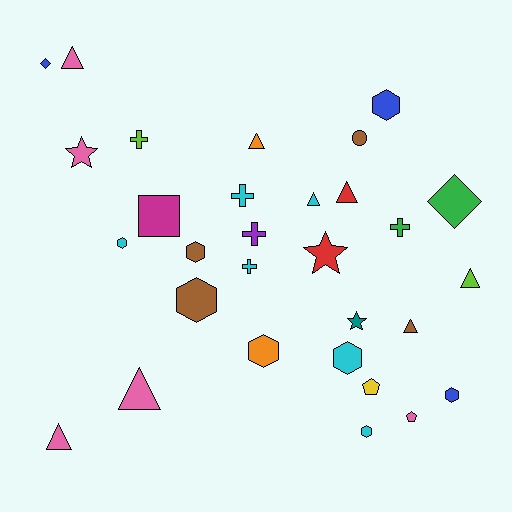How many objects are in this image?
There are 30 objects.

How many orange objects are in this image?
There are 2 orange objects.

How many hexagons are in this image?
There are 8 hexagons.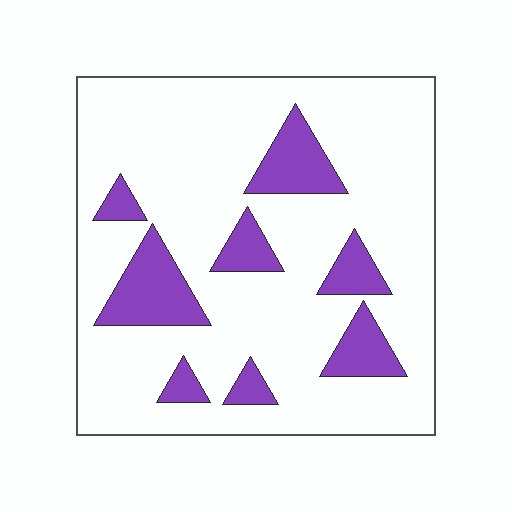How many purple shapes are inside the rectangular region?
8.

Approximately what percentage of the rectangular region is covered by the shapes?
Approximately 20%.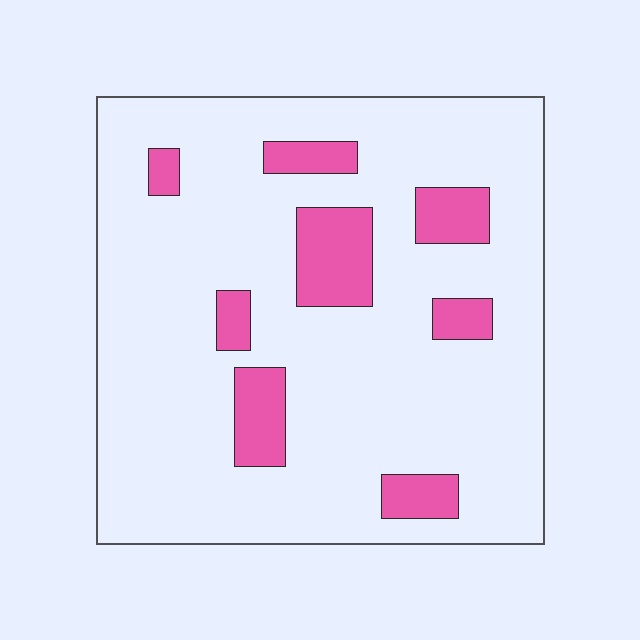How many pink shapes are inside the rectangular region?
8.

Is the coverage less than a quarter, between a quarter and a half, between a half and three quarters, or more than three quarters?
Less than a quarter.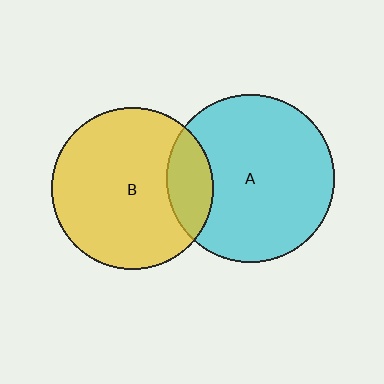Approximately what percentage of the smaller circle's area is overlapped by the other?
Approximately 20%.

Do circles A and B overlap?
Yes.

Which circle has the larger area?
Circle A (cyan).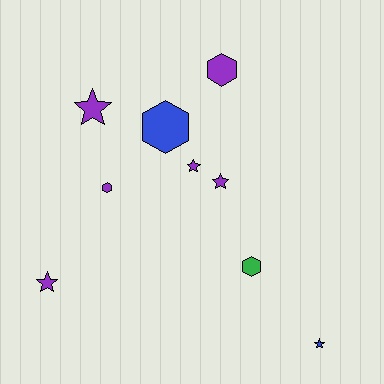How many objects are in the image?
There are 9 objects.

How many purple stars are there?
There are 4 purple stars.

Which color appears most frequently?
Purple, with 6 objects.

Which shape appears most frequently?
Star, with 5 objects.